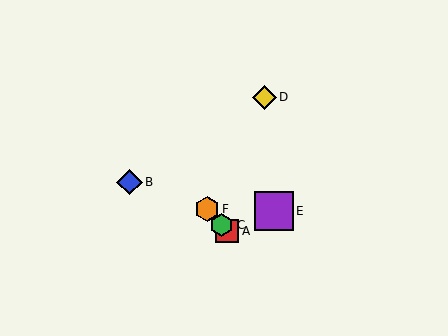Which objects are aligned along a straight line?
Objects A, C, F are aligned along a straight line.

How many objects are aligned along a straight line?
3 objects (A, C, F) are aligned along a straight line.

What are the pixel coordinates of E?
Object E is at (274, 211).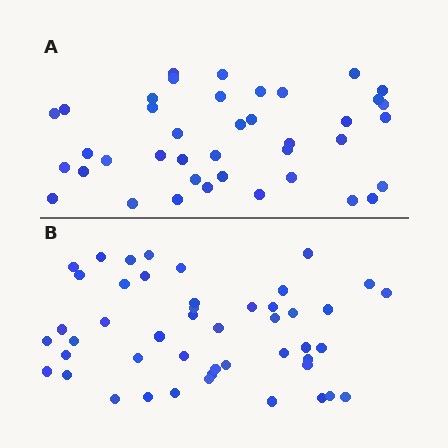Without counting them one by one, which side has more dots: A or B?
Region B (the bottom region) has more dots.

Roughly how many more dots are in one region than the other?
Region B has roughly 8 or so more dots than region A.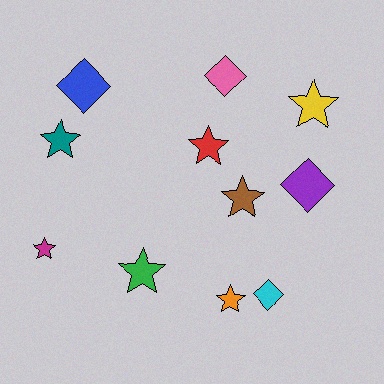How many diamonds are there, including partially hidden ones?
There are 4 diamonds.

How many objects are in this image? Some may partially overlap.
There are 11 objects.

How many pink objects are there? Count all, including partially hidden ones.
There is 1 pink object.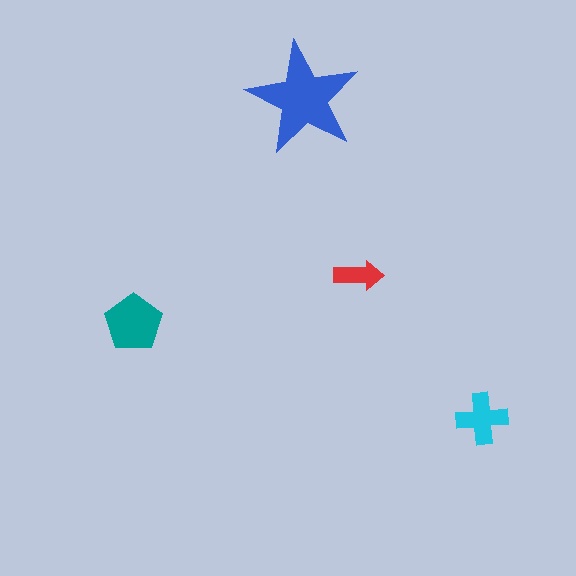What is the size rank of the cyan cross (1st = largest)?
3rd.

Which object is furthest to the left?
The teal pentagon is leftmost.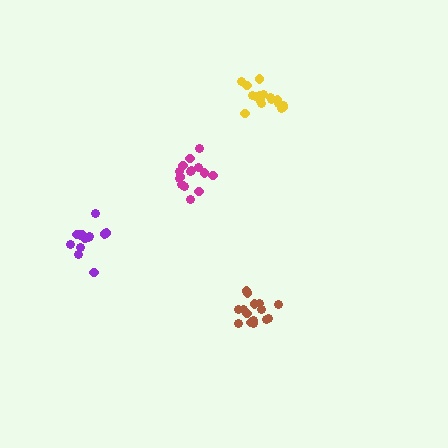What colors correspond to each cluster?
The clusters are colored: purple, brown, magenta, yellow.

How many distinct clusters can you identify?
There are 4 distinct clusters.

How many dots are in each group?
Group 1: 13 dots, Group 2: 15 dots, Group 3: 15 dots, Group 4: 17 dots (60 total).